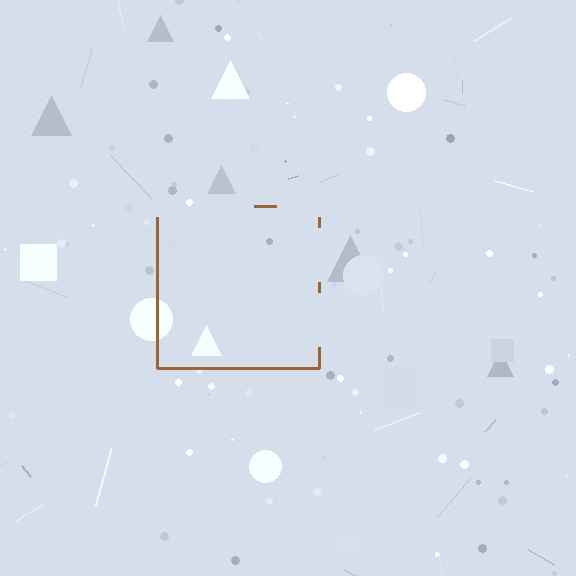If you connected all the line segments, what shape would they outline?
They would outline a square.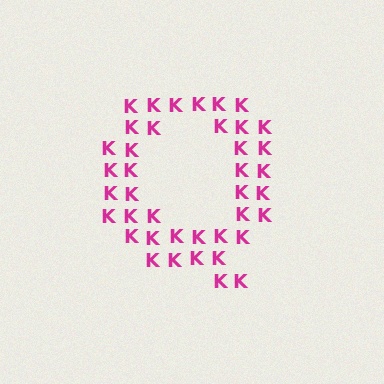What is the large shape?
The large shape is the letter Q.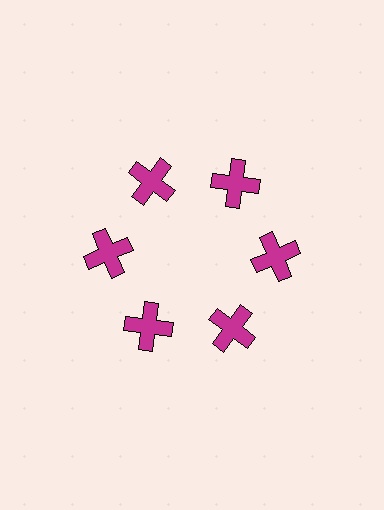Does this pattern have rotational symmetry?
Yes, this pattern has 6-fold rotational symmetry. It looks the same after rotating 60 degrees around the center.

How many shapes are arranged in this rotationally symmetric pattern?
There are 6 shapes, arranged in 6 groups of 1.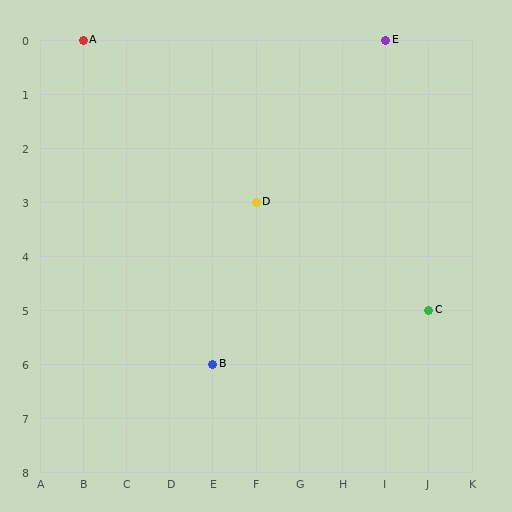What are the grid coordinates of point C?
Point C is at grid coordinates (J, 5).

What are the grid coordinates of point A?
Point A is at grid coordinates (B, 0).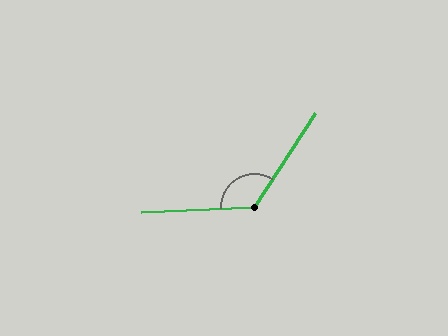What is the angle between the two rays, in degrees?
Approximately 125 degrees.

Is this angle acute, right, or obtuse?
It is obtuse.